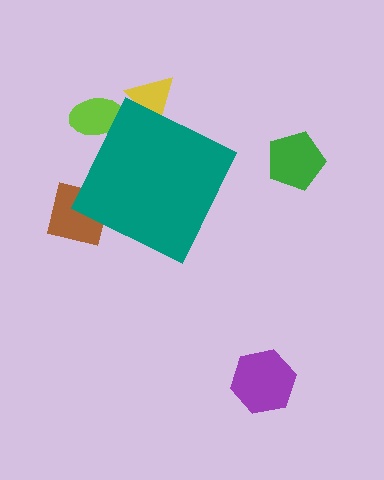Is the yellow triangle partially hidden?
Yes, the yellow triangle is partially hidden behind the teal diamond.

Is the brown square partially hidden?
Yes, the brown square is partially hidden behind the teal diamond.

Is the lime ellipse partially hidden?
Yes, the lime ellipse is partially hidden behind the teal diamond.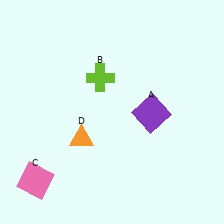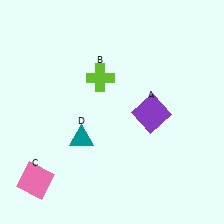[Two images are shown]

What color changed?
The triangle (D) changed from orange in Image 1 to teal in Image 2.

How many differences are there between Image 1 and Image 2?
There is 1 difference between the two images.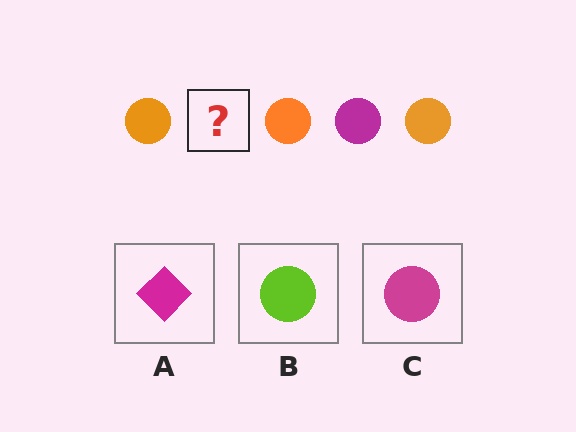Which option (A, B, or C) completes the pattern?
C.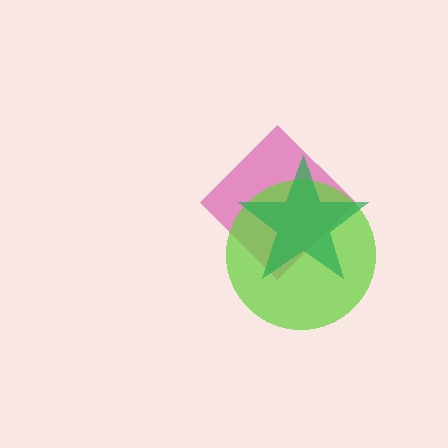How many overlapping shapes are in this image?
There are 3 overlapping shapes in the image.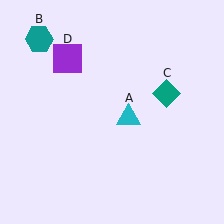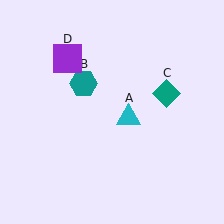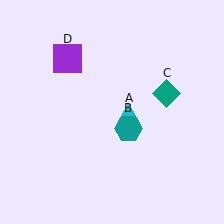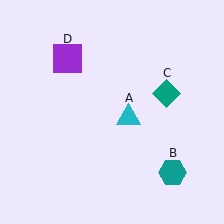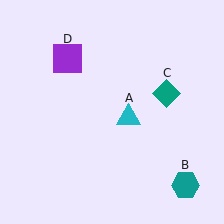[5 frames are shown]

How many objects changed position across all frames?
1 object changed position: teal hexagon (object B).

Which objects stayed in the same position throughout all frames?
Cyan triangle (object A) and teal diamond (object C) and purple square (object D) remained stationary.